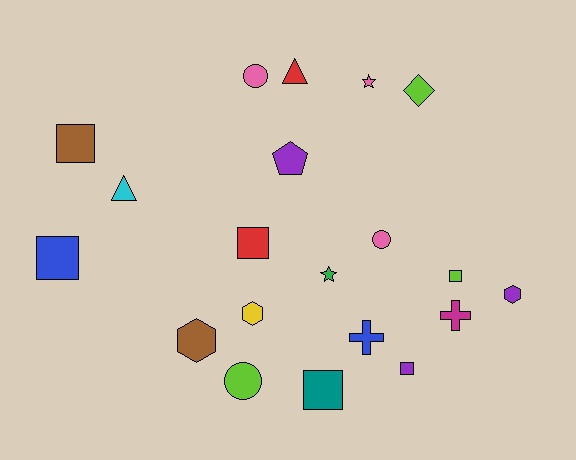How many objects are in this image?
There are 20 objects.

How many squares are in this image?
There are 6 squares.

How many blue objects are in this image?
There are 2 blue objects.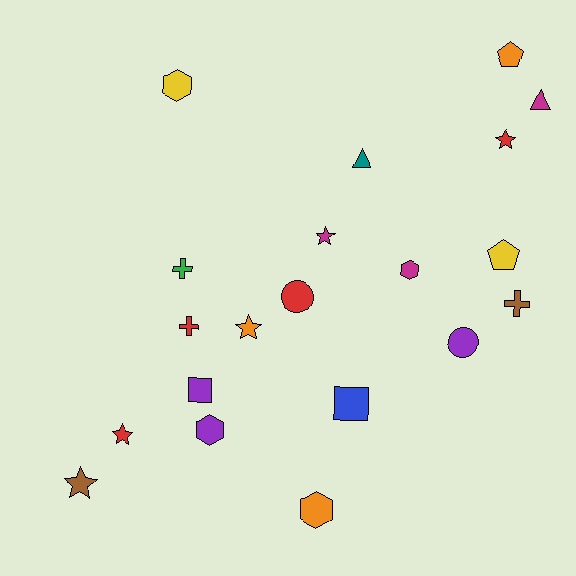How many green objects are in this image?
There is 1 green object.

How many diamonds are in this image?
There are no diamonds.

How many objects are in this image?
There are 20 objects.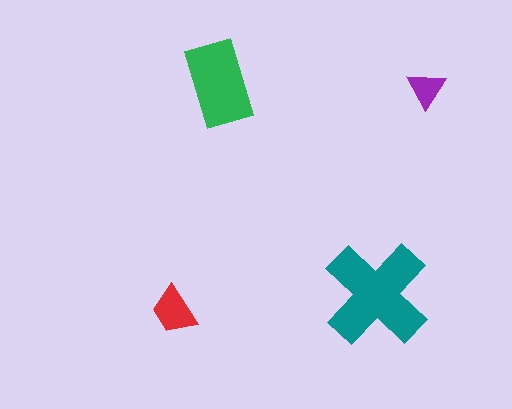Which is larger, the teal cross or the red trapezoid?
The teal cross.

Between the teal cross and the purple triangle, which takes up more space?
The teal cross.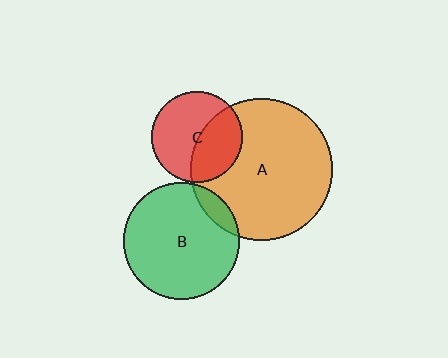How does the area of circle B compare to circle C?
Approximately 1.6 times.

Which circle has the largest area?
Circle A (orange).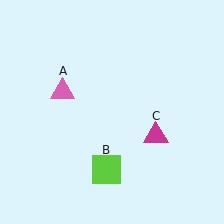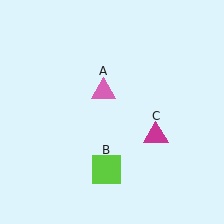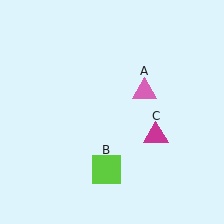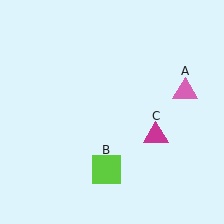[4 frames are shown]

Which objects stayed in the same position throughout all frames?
Lime square (object B) and magenta triangle (object C) remained stationary.